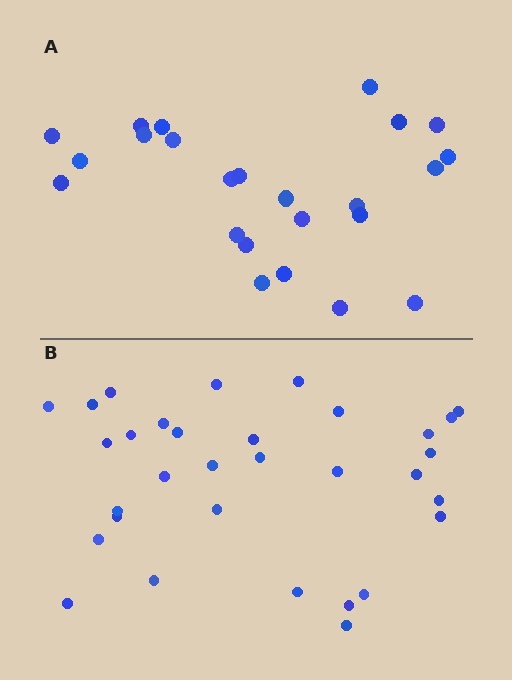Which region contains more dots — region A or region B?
Region B (the bottom region) has more dots.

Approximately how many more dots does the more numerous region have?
Region B has roughly 8 or so more dots than region A.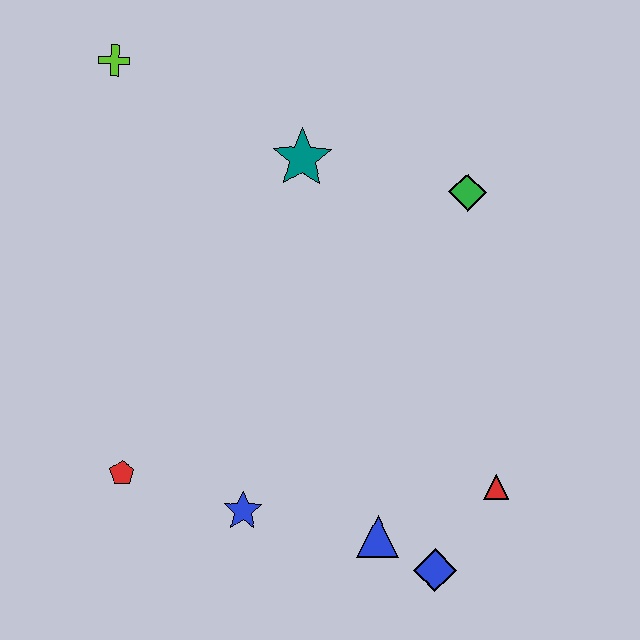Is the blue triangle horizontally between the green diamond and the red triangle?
No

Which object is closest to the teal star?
The green diamond is closest to the teal star.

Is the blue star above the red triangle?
No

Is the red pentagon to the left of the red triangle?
Yes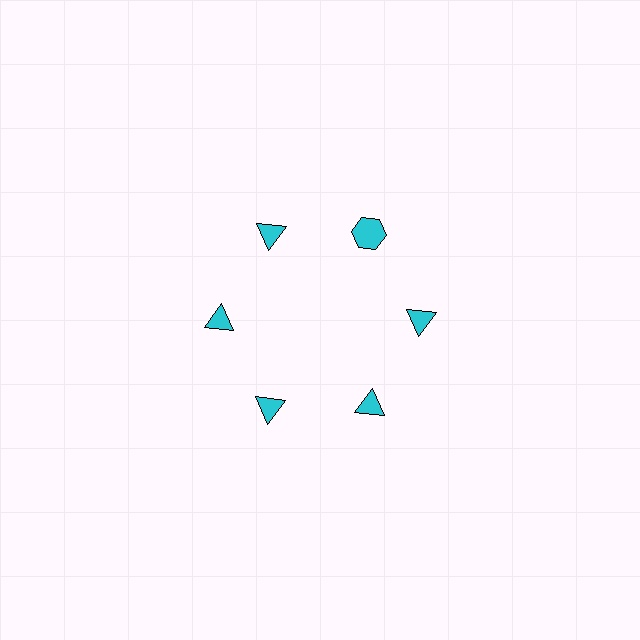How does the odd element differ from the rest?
It has a different shape: hexagon instead of triangle.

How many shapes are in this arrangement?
There are 6 shapes arranged in a ring pattern.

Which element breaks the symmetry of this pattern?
The cyan hexagon at roughly the 1 o'clock position breaks the symmetry. All other shapes are cyan triangles.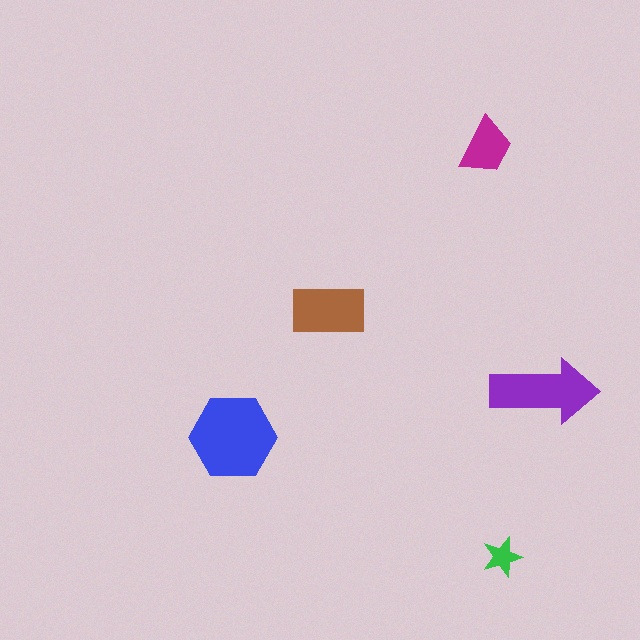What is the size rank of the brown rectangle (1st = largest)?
3rd.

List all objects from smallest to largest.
The green star, the magenta trapezoid, the brown rectangle, the purple arrow, the blue hexagon.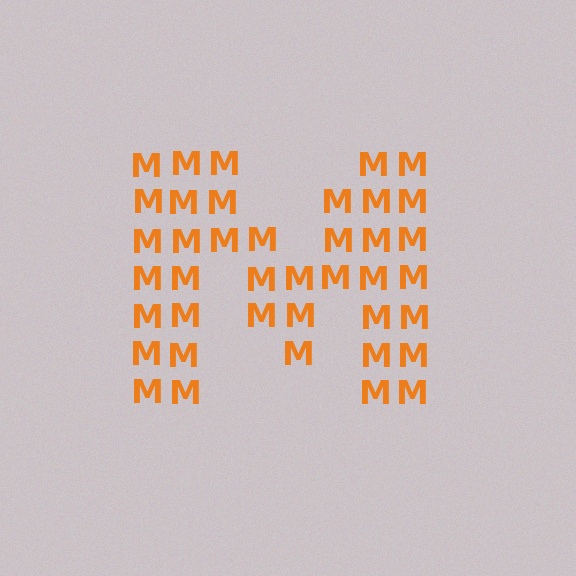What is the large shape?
The large shape is the letter M.